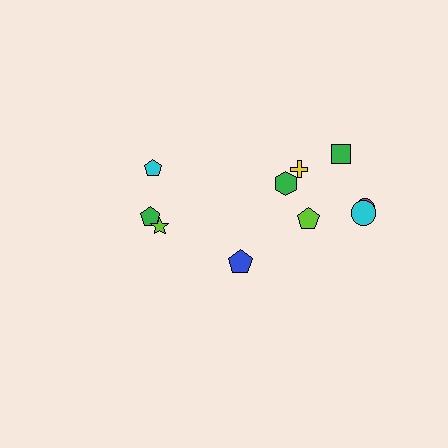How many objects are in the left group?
There are 3 objects.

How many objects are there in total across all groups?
There are 10 objects.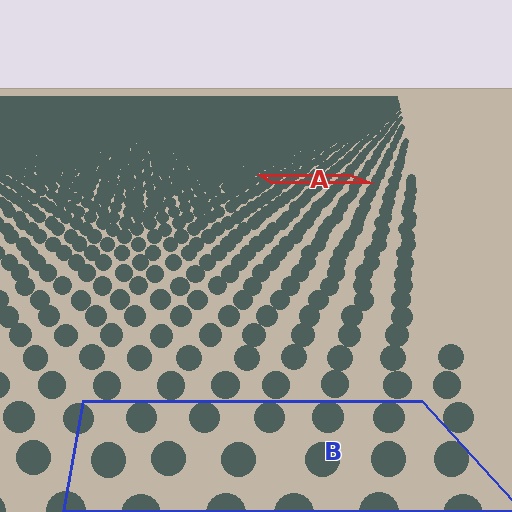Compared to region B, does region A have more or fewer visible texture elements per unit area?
Region A has more texture elements per unit area — they are packed more densely because it is farther away.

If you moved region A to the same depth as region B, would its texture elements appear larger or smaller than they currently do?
They would appear larger. At a closer depth, the same texture elements are projected at a bigger on-screen size.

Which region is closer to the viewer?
Region B is closer. The texture elements there are larger and more spread out.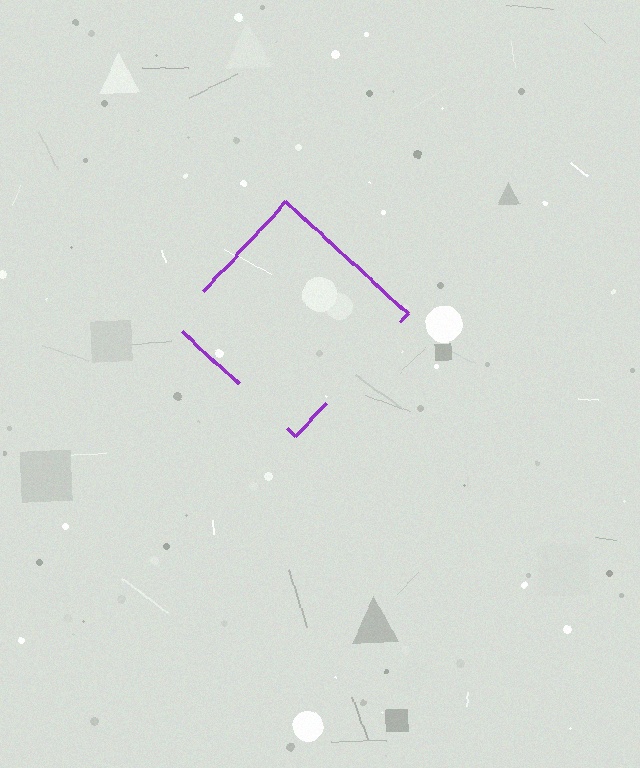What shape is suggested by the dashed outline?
The dashed outline suggests a diamond.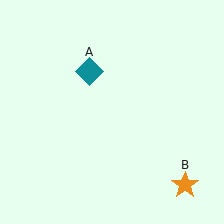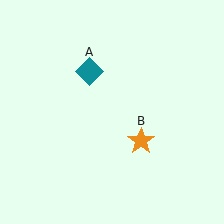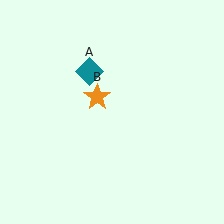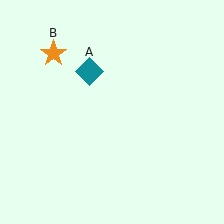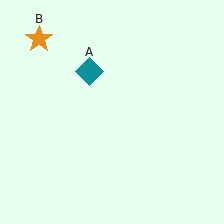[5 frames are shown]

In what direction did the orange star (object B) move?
The orange star (object B) moved up and to the left.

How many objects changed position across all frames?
1 object changed position: orange star (object B).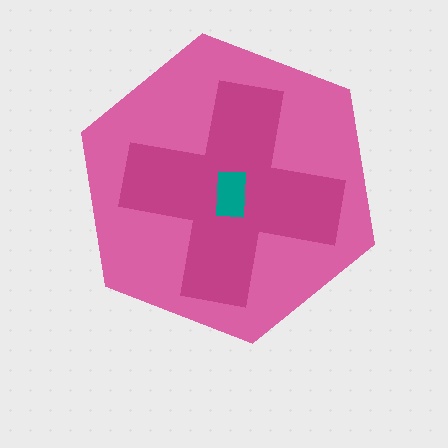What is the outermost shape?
The pink hexagon.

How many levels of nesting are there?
3.